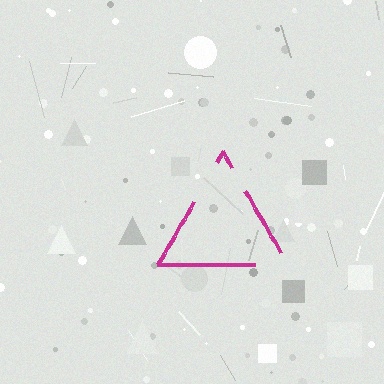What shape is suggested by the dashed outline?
The dashed outline suggests a triangle.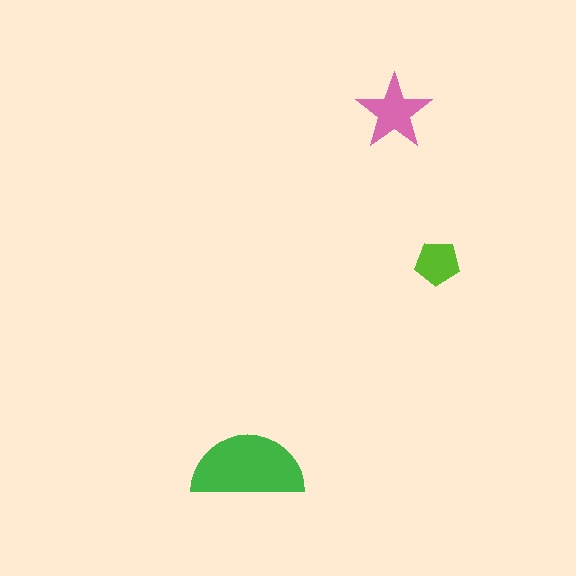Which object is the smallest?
The lime pentagon.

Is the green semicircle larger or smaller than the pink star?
Larger.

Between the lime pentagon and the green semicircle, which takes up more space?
The green semicircle.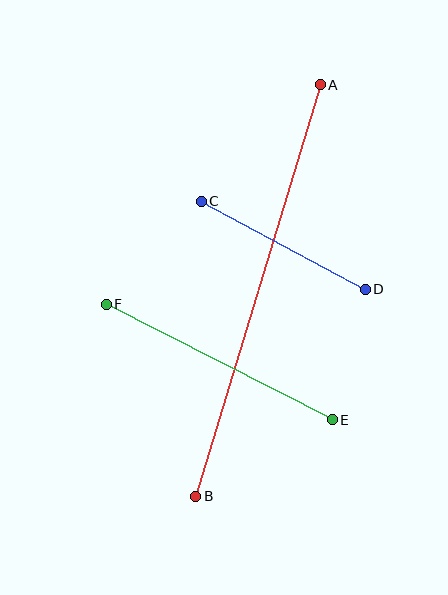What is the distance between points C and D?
The distance is approximately 186 pixels.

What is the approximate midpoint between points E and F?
The midpoint is at approximately (219, 362) pixels.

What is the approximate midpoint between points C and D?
The midpoint is at approximately (283, 245) pixels.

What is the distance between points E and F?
The distance is approximately 254 pixels.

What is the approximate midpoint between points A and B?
The midpoint is at approximately (258, 290) pixels.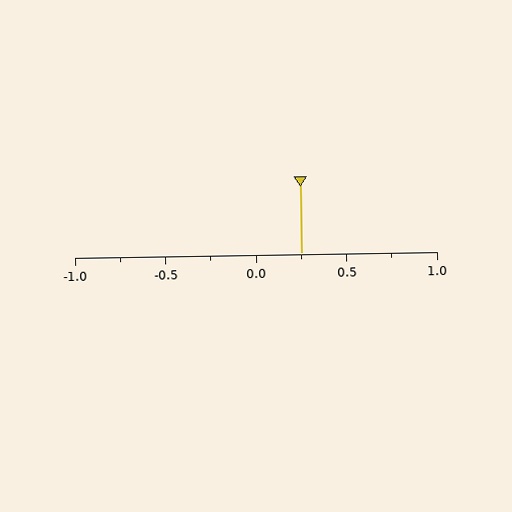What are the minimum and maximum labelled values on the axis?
The axis runs from -1.0 to 1.0.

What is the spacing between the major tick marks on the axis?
The major ticks are spaced 0.5 apart.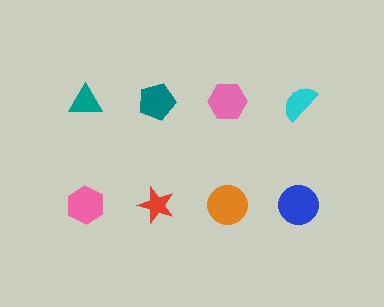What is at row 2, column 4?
A blue circle.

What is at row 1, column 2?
A teal pentagon.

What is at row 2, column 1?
A pink hexagon.